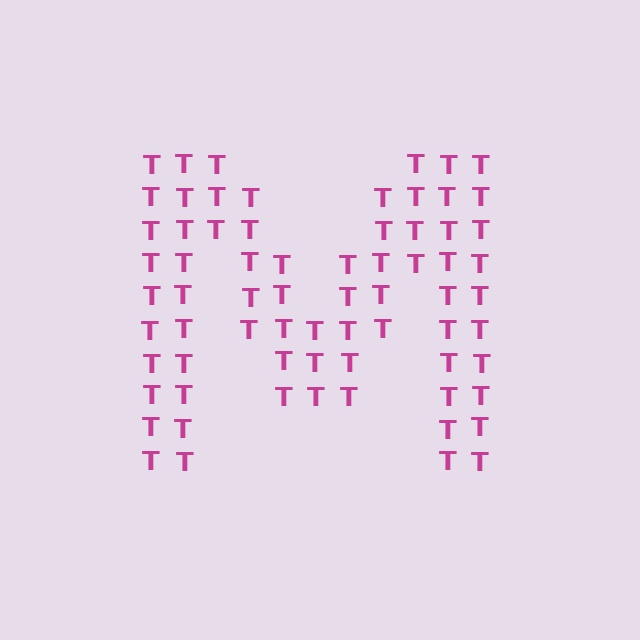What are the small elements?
The small elements are letter T's.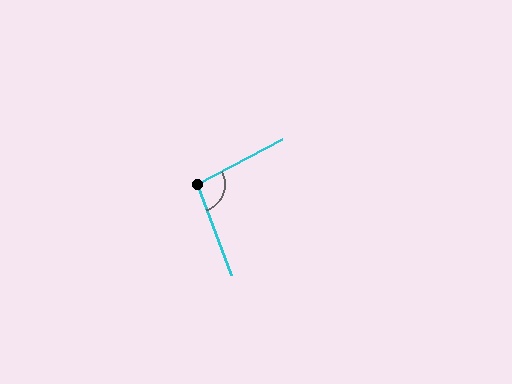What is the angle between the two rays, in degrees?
Approximately 97 degrees.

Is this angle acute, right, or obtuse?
It is obtuse.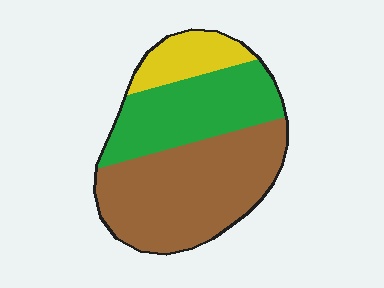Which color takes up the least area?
Yellow, at roughly 15%.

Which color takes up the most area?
Brown, at roughly 50%.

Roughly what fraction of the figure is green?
Green covers about 35% of the figure.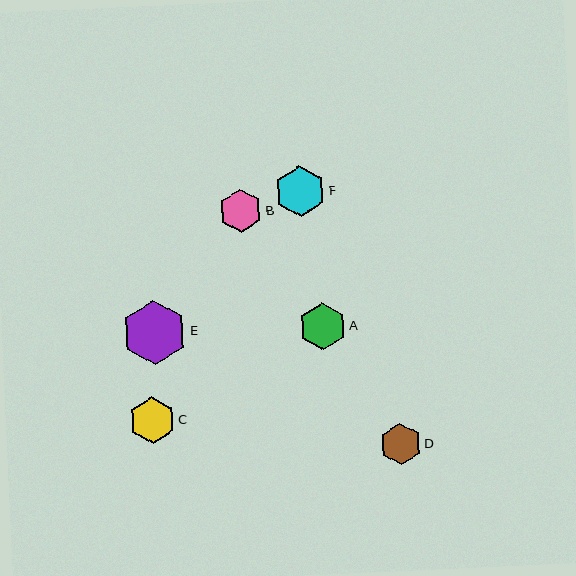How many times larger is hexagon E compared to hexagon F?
Hexagon E is approximately 1.3 times the size of hexagon F.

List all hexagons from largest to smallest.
From largest to smallest: E, F, A, C, B, D.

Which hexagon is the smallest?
Hexagon D is the smallest with a size of approximately 41 pixels.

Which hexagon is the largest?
Hexagon E is the largest with a size of approximately 65 pixels.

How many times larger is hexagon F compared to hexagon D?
Hexagon F is approximately 1.2 times the size of hexagon D.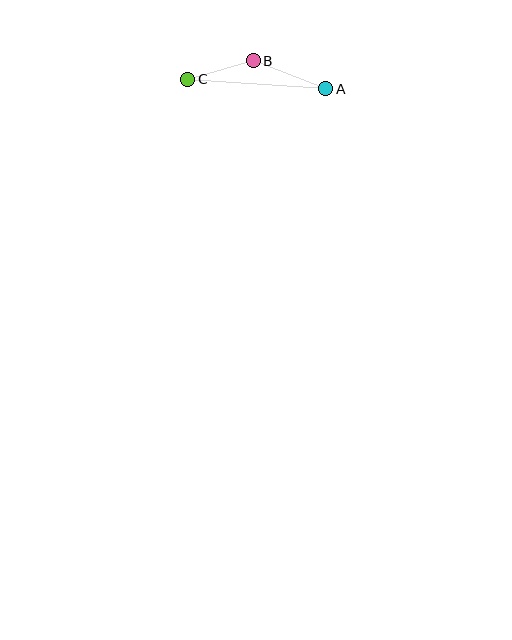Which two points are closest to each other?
Points B and C are closest to each other.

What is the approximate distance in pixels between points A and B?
The distance between A and B is approximately 77 pixels.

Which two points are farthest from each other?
Points A and C are farthest from each other.